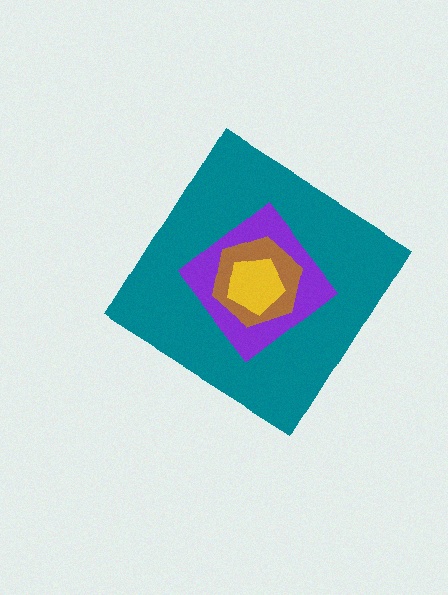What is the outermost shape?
The teal diamond.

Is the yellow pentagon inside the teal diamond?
Yes.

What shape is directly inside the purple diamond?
The brown hexagon.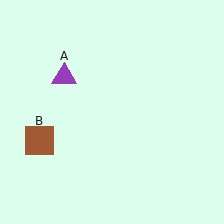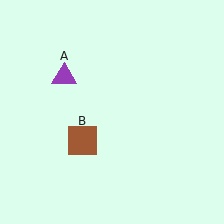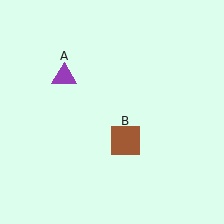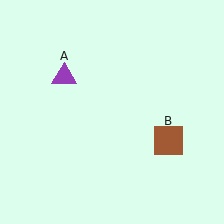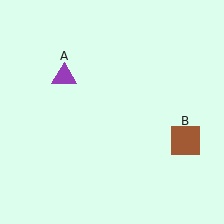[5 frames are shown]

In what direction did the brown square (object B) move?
The brown square (object B) moved right.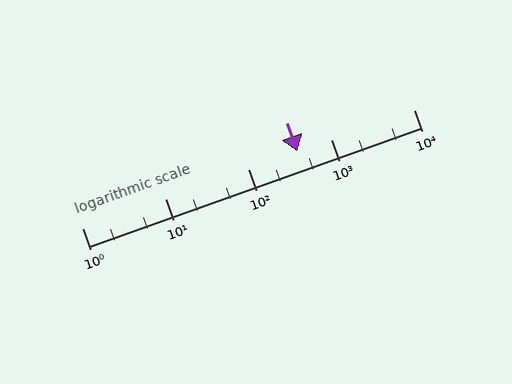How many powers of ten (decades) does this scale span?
The scale spans 4 decades, from 1 to 10000.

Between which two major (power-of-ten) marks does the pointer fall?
The pointer is between 100 and 1000.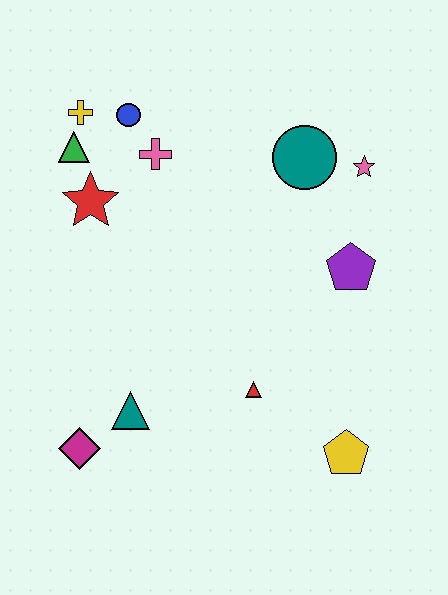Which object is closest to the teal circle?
The pink star is closest to the teal circle.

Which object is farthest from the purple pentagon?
The magenta diamond is farthest from the purple pentagon.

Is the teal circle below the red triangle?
No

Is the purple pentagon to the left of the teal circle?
No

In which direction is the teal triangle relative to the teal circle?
The teal triangle is below the teal circle.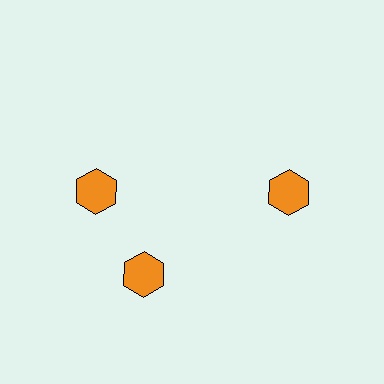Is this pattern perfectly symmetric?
No. The 3 orange hexagons are arranged in a ring, but one element near the 11 o'clock position is rotated out of alignment along the ring, breaking the 3-fold rotational symmetry.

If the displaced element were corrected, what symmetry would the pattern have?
It would have 3-fold rotational symmetry — the pattern would map onto itself every 120 degrees.